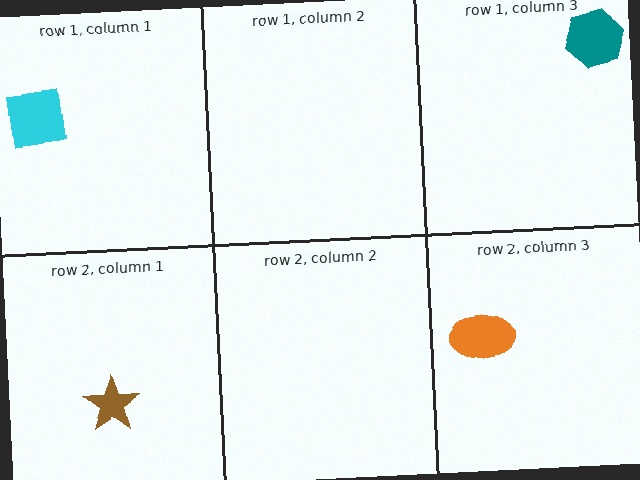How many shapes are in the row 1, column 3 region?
1.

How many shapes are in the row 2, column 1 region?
1.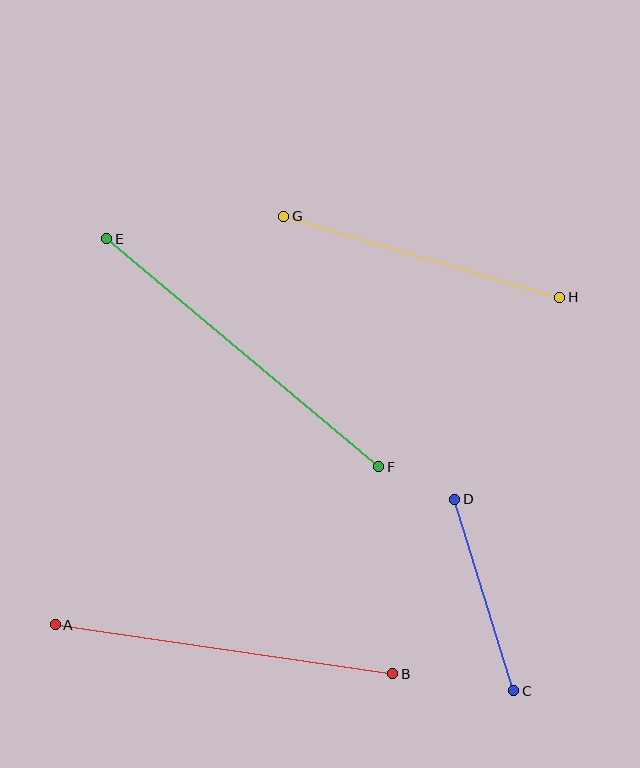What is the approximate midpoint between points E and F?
The midpoint is at approximately (243, 353) pixels.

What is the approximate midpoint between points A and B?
The midpoint is at approximately (224, 649) pixels.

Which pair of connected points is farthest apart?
Points E and F are farthest apart.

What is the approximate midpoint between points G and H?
The midpoint is at approximately (422, 257) pixels.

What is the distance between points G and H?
The distance is approximately 288 pixels.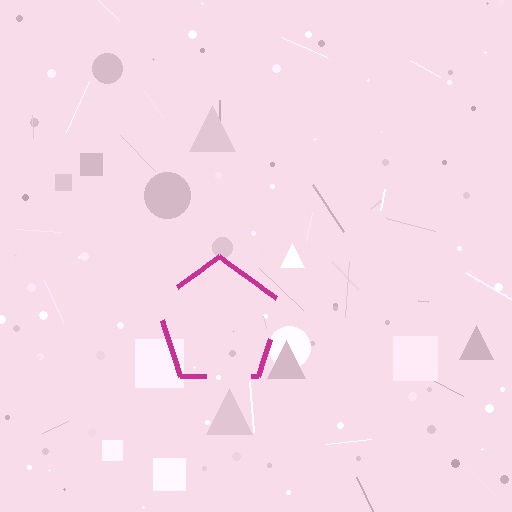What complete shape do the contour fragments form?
The contour fragments form a pentagon.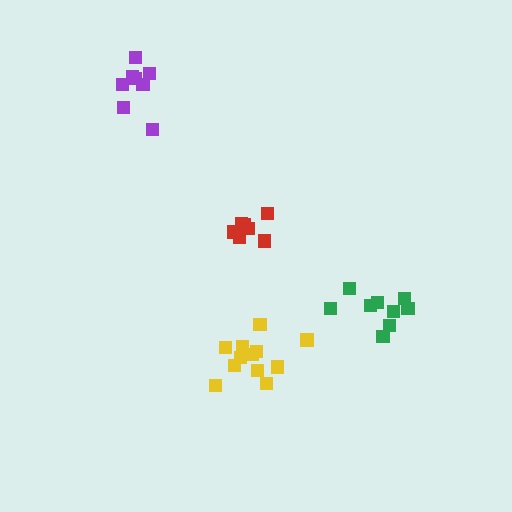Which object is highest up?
The purple cluster is topmost.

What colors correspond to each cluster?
The clusters are colored: yellow, red, purple, green.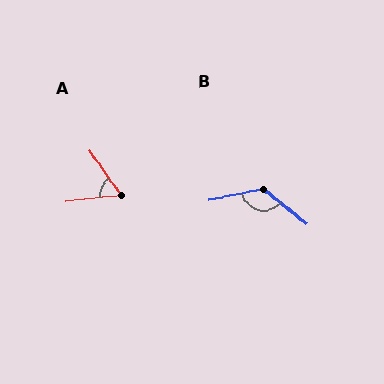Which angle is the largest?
B, at approximately 130 degrees.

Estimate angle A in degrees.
Approximately 61 degrees.